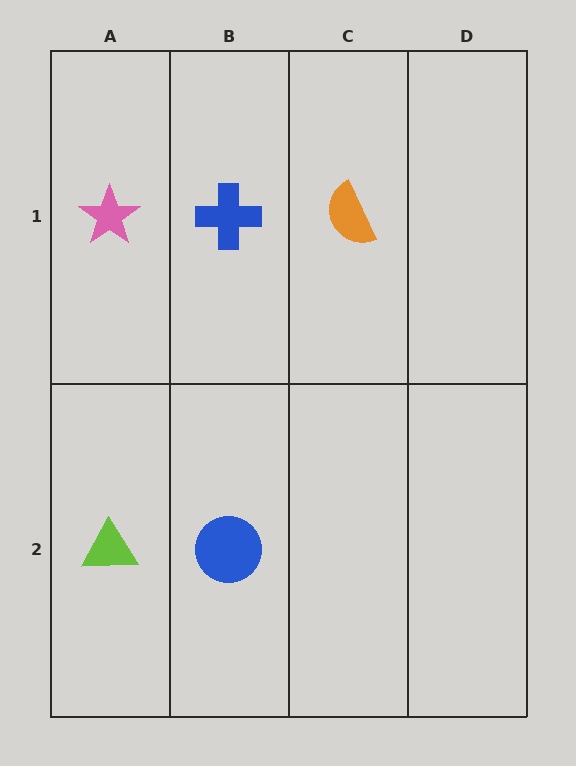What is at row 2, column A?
A lime triangle.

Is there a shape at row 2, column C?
No, that cell is empty.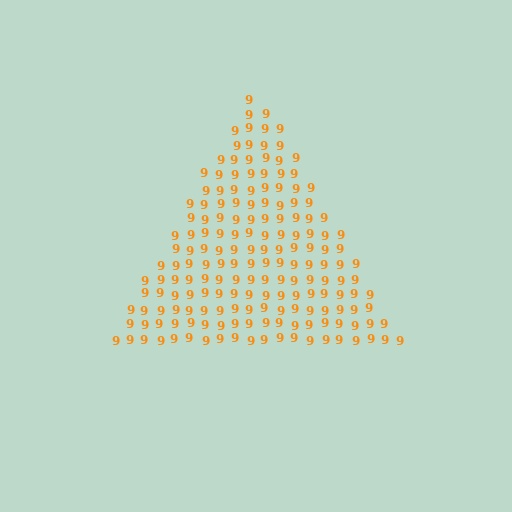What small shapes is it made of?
It is made of small digit 9's.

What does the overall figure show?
The overall figure shows a triangle.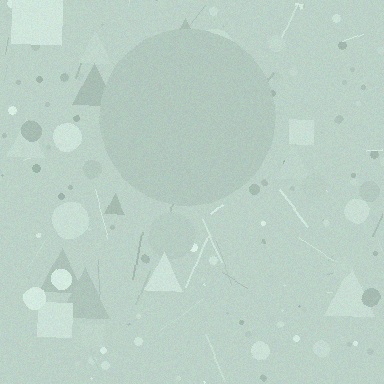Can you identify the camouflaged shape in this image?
The camouflaged shape is a circle.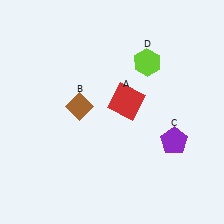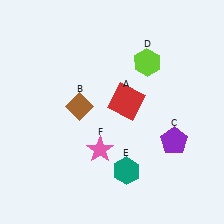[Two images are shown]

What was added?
A teal hexagon (E), a pink star (F) were added in Image 2.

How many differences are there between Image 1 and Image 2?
There are 2 differences between the two images.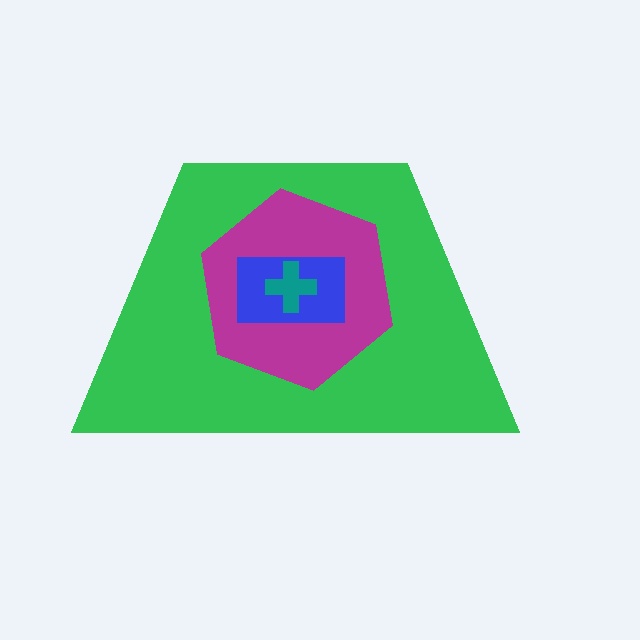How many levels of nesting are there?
4.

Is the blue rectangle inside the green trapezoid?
Yes.